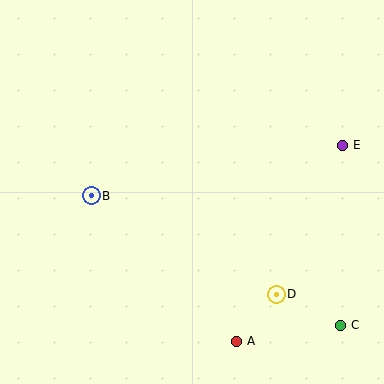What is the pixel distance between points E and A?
The distance between E and A is 223 pixels.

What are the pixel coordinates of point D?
Point D is at (276, 294).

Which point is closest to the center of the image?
Point B at (91, 196) is closest to the center.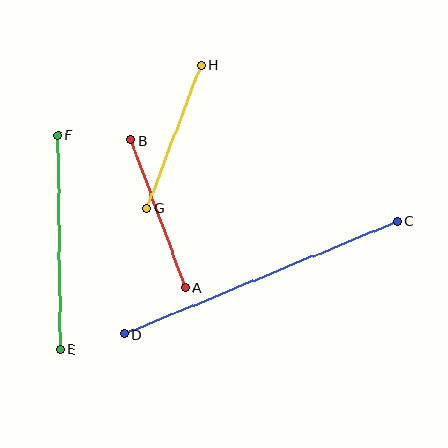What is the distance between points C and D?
The distance is approximately 295 pixels.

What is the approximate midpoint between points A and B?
The midpoint is at approximately (158, 214) pixels.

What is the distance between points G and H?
The distance is approximately 153 pixels.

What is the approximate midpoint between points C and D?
The midpoint is at approximately (261, 277) pixels.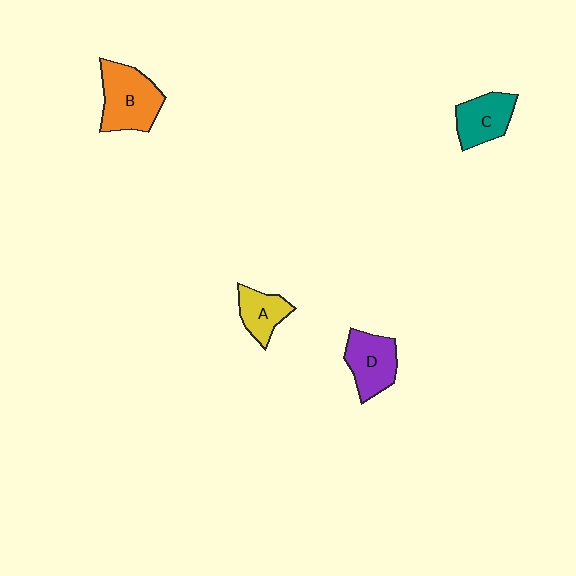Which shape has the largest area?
Shape B (orange).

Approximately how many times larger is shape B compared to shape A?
Approximately 1.7 times.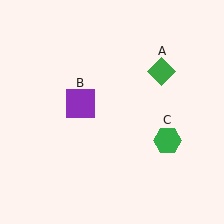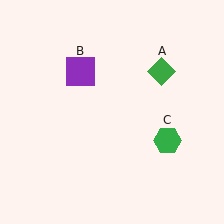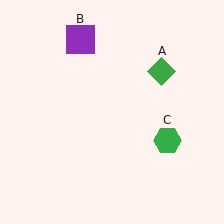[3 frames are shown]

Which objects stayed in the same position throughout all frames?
Green diamond (object A) and green hexagon (object C) remained stationary.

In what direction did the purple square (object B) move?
The purple square (object B) moved up.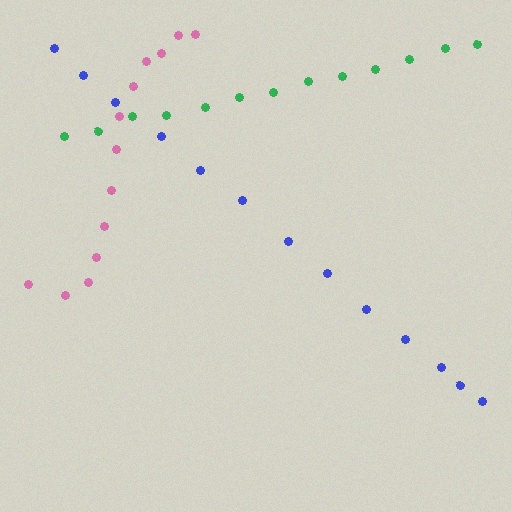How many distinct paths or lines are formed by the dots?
There are 3 distinct paths.